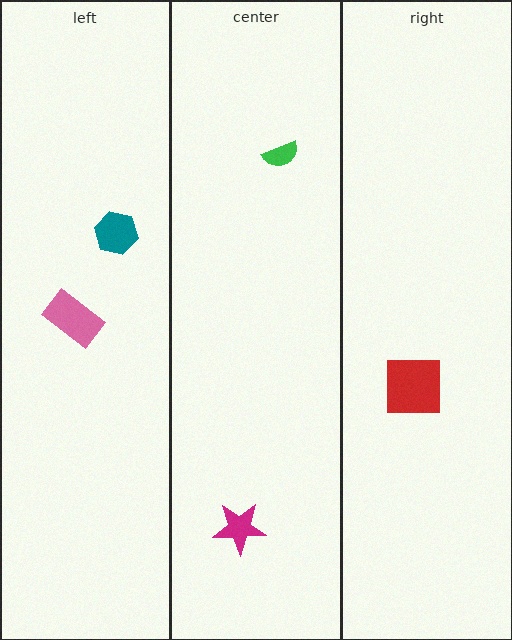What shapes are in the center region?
The magenta star, the green semicircle.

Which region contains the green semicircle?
The center region.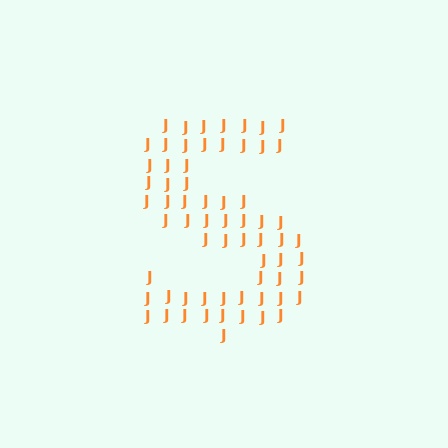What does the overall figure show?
The overall figure shows the letter S.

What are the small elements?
The small elements are letter J's.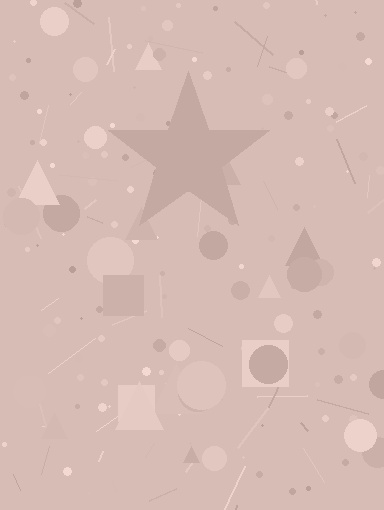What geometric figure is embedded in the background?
A star is embedded in the background.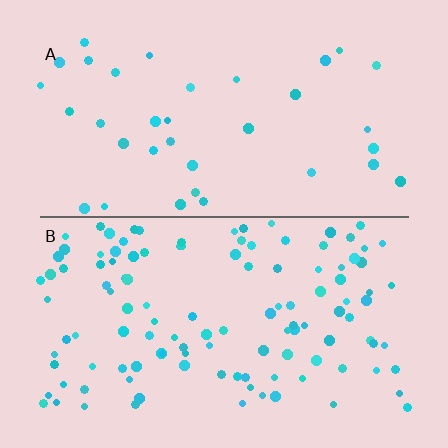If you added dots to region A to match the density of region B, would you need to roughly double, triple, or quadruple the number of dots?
Approximately triple.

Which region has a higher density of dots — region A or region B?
B (the bottom).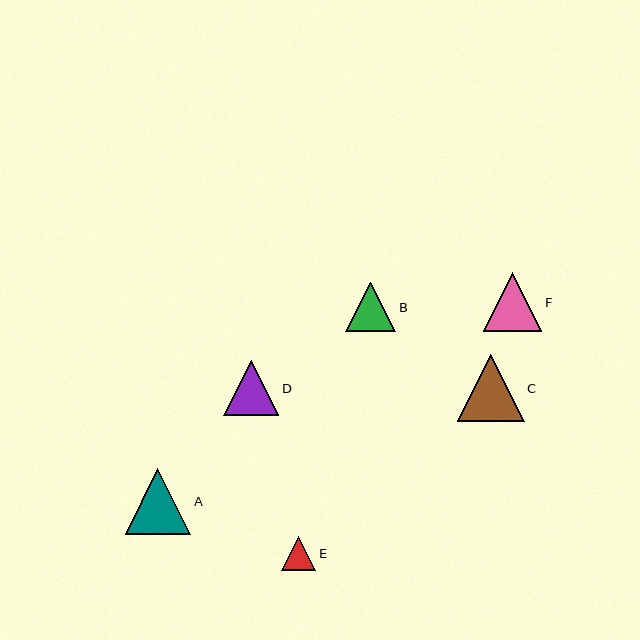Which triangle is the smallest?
Triangle E is the smallest with a size of approximately 34 pixels.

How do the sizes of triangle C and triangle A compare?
Triangle C and triangle A are approximately the same size.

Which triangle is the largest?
Triangle C is the largest with a size of approximately 67 pixels.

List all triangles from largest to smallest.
From largest to smallest: C, A, F, D, B, E.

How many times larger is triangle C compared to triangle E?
Triangle C is approximately 2.0 times the size of triangle E.